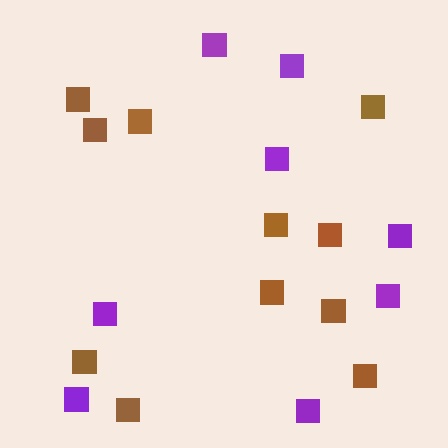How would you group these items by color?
There are 2 groups: one group of brown squares (11) and one group of purple squares (8).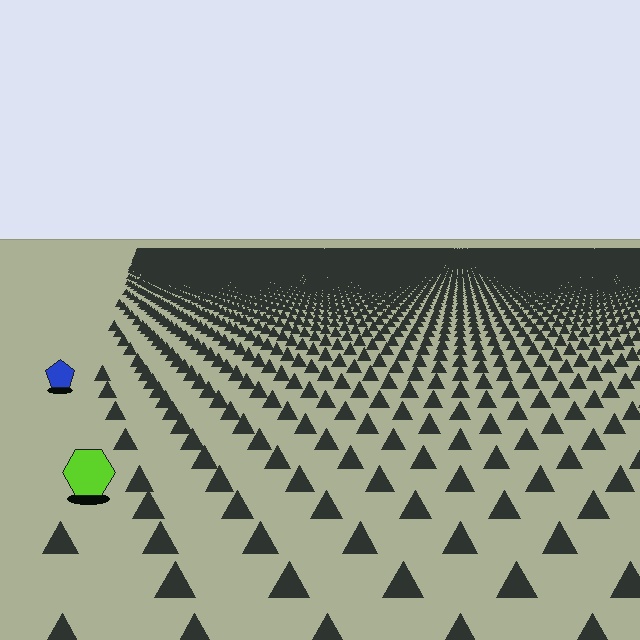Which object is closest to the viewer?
The lime hexagon is closest. The texture marks near it are larger and more spread out.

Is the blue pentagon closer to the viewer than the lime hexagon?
No. The lime hexagon is closer — you can tell from the texture gradient: the ground texture is coarser near it.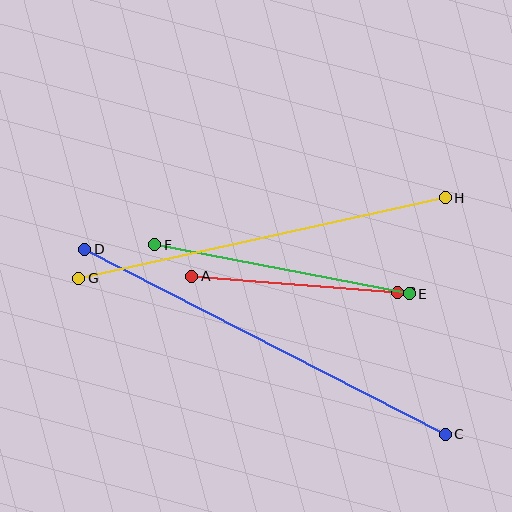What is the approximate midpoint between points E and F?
The midpoint is at approximately (282, 269) pixels.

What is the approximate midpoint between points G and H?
The midpoint is at approximately (262, 238) pixels.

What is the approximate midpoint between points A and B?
The midpoint is at approximately (295, 284) pixels.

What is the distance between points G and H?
The distance is approximately 375 pixels.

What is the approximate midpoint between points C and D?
The midpoint is at approximately (265, 342) pixels.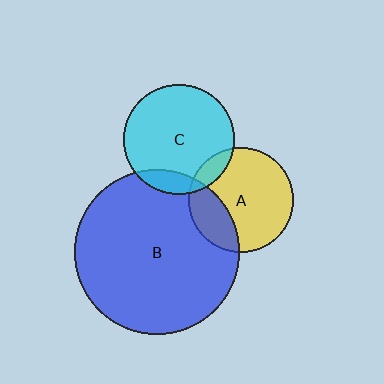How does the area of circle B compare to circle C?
Approximately 2.2 times.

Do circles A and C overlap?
Yes.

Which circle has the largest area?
Circle B (blue).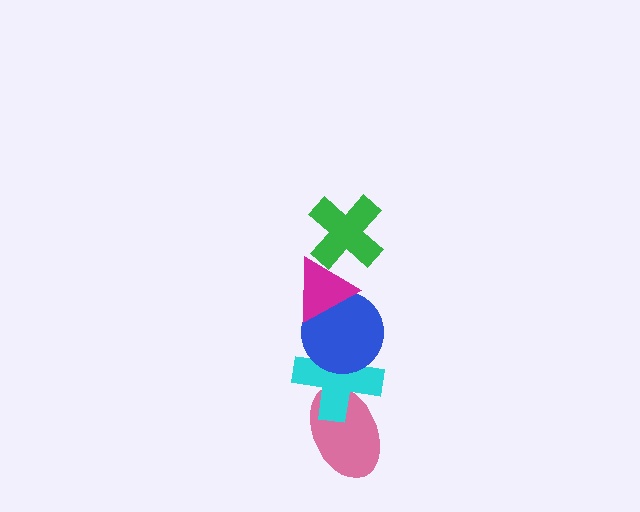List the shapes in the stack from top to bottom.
From top to bottom: the green cross, the magenta triangle, the blue circle, the cyan cross, the pink ellipse.